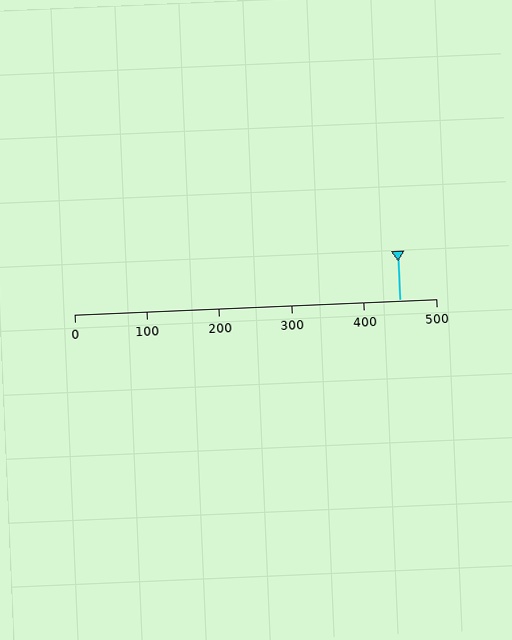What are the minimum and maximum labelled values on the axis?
The axis runs from 0 to 500.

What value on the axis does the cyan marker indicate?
The marker indicates approximately 450.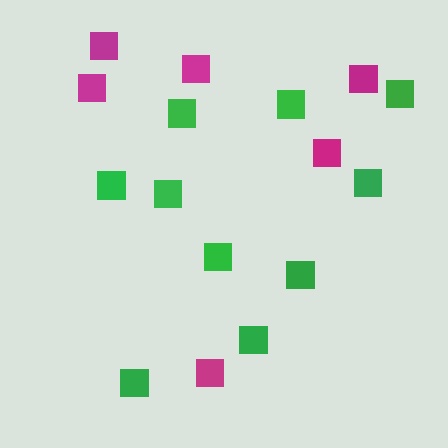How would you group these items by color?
There are 2 groups: one group of magenta squares (6) and one group of green squares (10).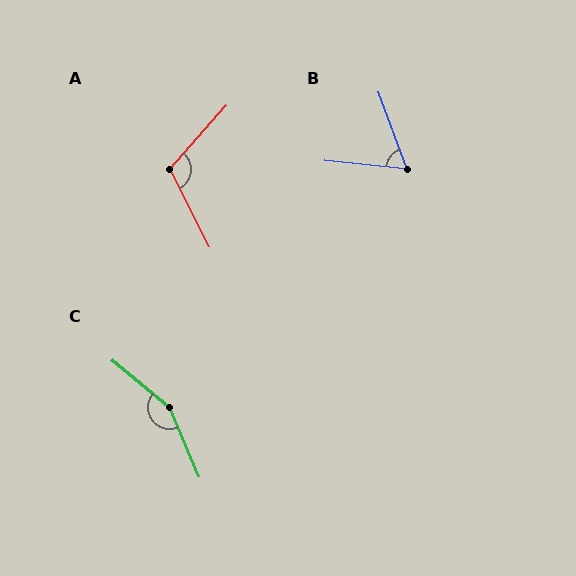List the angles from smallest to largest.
B (64°), A (111°), C (152°).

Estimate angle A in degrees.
Approximately 111 degrees.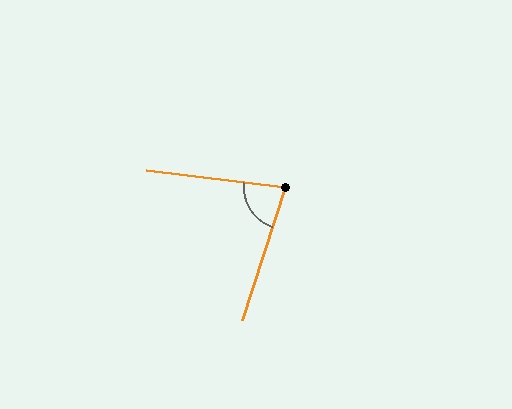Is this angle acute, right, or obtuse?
It is acute.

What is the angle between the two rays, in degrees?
Approximately 79 degrees.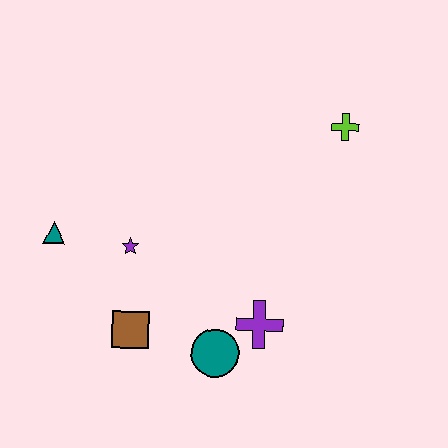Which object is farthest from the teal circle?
The lime cross is farthest from the teal circle.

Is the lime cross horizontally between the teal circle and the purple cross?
No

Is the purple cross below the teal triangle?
Yes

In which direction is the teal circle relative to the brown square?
The teal circle is to the right of the brown square.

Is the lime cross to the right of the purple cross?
Yes